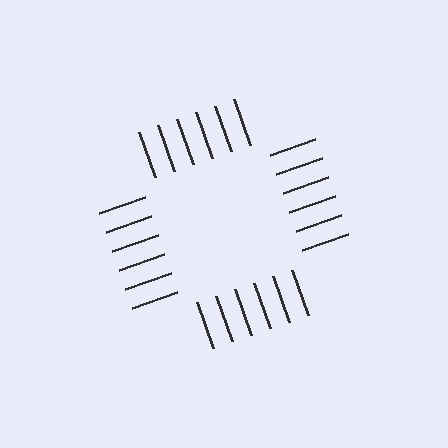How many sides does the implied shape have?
4 sides — the line-ends trace a square.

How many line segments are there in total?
24 — 6 along each of the 4 edges.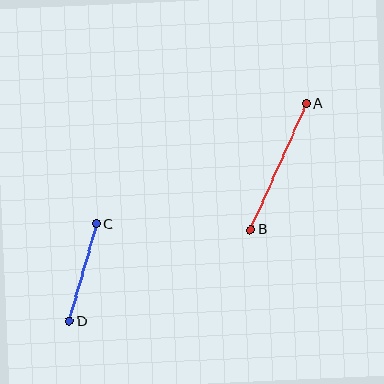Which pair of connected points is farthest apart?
Points A and B are farthest apart.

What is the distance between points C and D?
The distance is approximately 101 pixels.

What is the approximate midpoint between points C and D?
The midpoint is at approximately (83, 272) pixels.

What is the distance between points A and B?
The distance is approximately 138 pixels.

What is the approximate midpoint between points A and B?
The midpoint is at approximately (278, 167) pixels.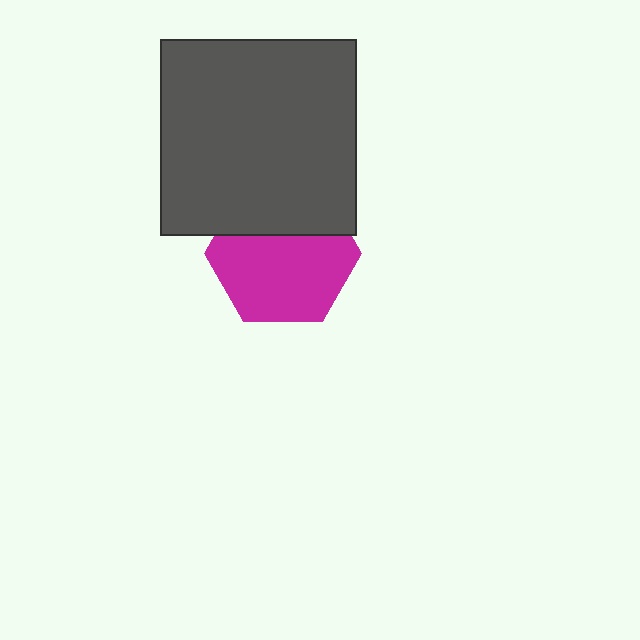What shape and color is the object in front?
The object in front is a dark gray square.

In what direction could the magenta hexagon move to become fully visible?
The magenta hexagon could move down. That would shift it out from behind the dark gray square entirely.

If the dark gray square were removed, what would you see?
You would see the complete magenta hexagon.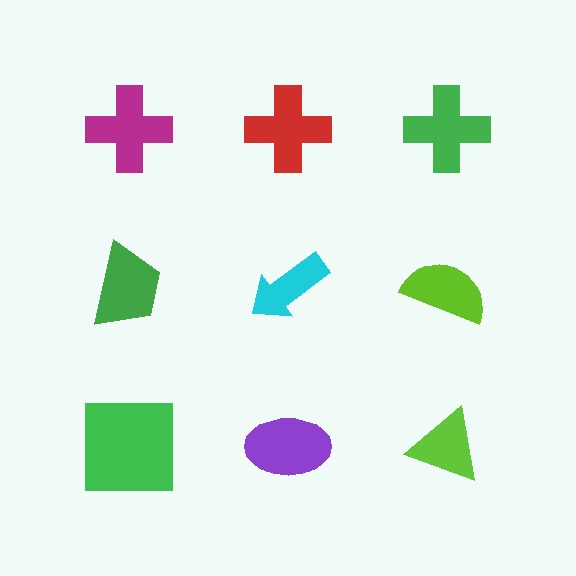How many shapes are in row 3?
3 shapes.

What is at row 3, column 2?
A purple ellipse.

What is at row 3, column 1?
A green square.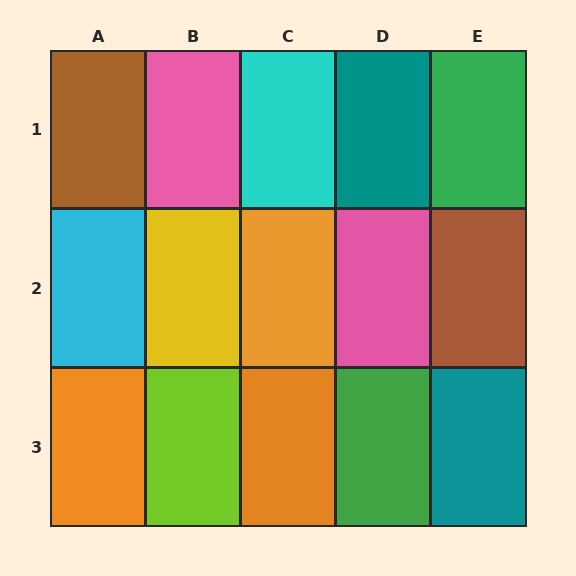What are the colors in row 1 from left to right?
Brown, pink, cyan, teal, green.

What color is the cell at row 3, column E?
Teal.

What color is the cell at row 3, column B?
Lime.